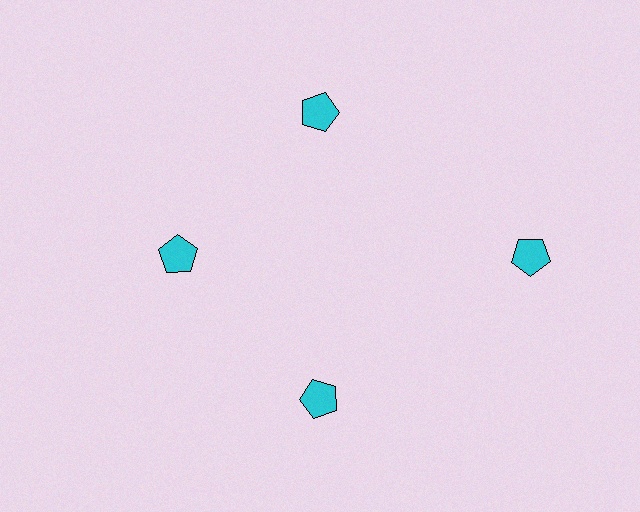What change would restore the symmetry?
The symmetry would be restored by moving it inward, back onto the ring so that all 4 pentagons sit at equal angles and equal distance from the center.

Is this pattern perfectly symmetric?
No. The 4 cyan pentagons are arranged in a ring, but one element near the 3 o'clock position is pushed outward from the center, breaking the 4-fold rotational symmetry.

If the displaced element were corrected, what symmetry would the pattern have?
It would have 4-fold rotational symmetry — the pattern would map onto itself every 90 degrees.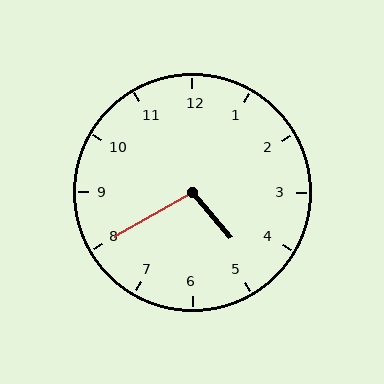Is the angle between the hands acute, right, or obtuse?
It is obtuse.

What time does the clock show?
4:40.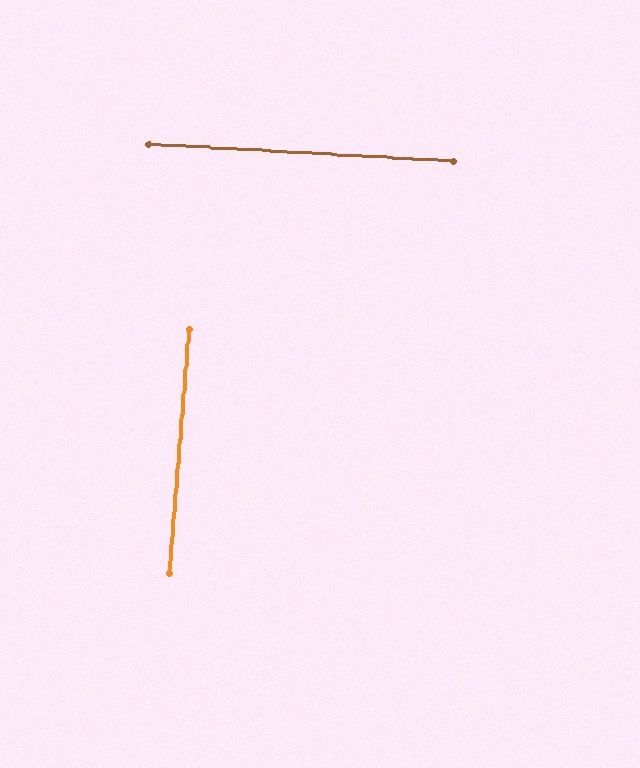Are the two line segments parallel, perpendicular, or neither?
Perpendicular — they meet at approximately 89°.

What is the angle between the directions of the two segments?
Approximately 89 degrees.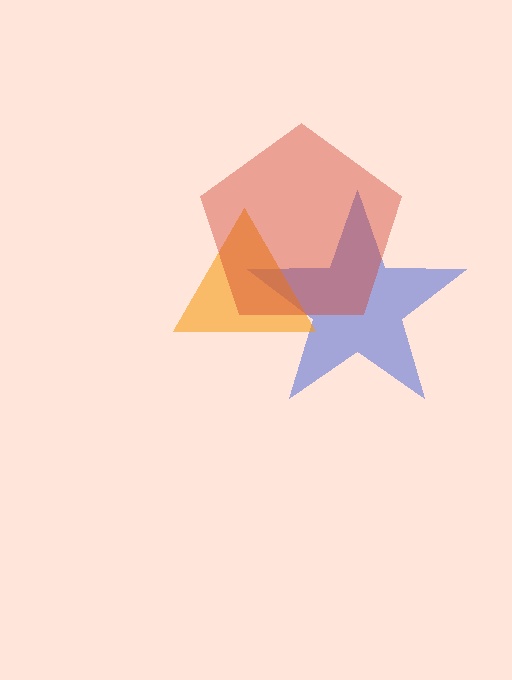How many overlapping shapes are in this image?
There are 3 overlapping shapes in the image.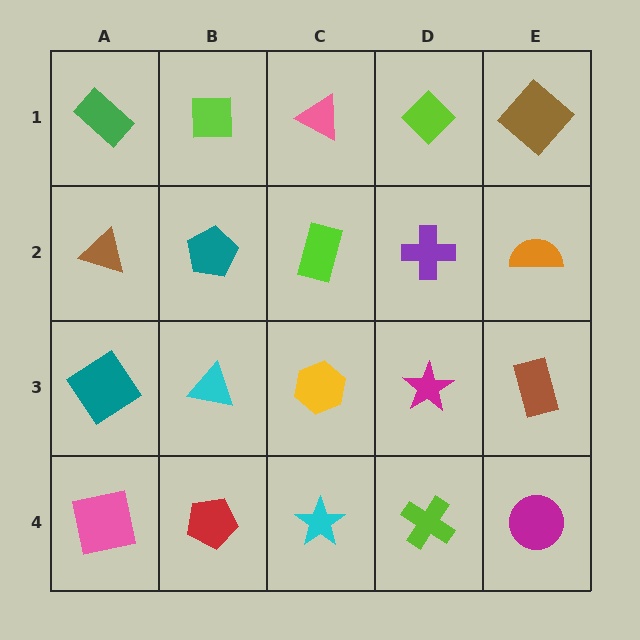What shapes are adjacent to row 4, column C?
A yellow hexagon (row 3, column C), a red pentagon (row 4, column B), a lime cross (row 4, column D).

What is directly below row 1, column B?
A teal pentagon.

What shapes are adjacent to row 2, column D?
A lime diamond (row 1, column D), a magenta star (row 3, column D), a lime rectangle (row 2, column C), an orange semicircle (row 2, column E).